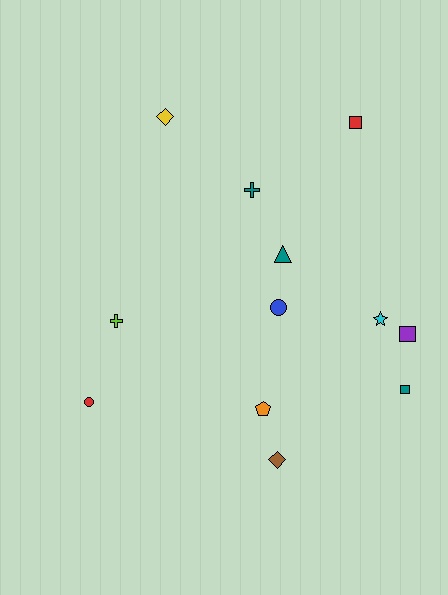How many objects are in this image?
There are 12 objects.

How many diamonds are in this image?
There are 2 diamonds.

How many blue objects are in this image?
There is 1 blue object.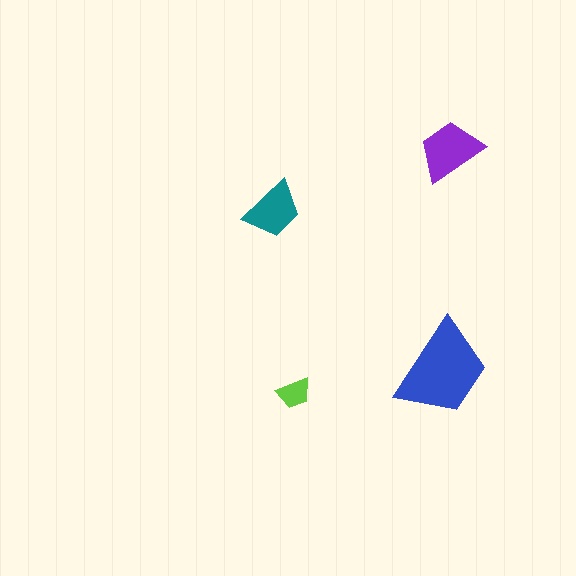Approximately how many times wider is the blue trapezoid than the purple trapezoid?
About 1.5 times wider.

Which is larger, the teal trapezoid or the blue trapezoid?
The blue one.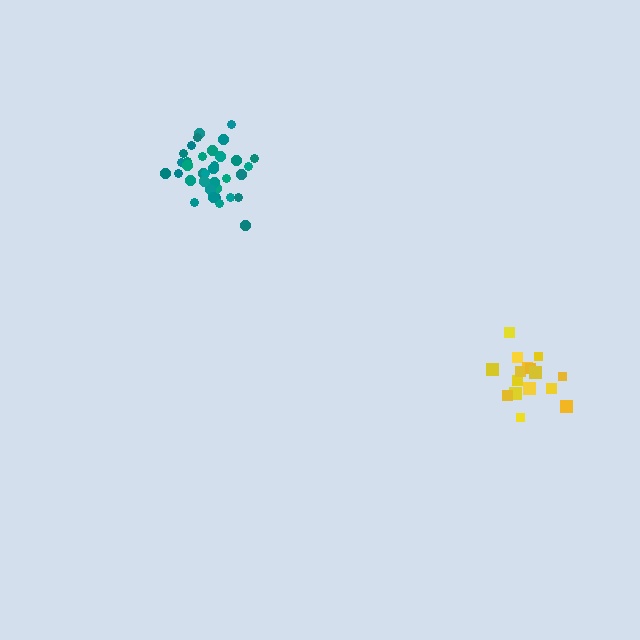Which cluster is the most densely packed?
Teal.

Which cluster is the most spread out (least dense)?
Yellow.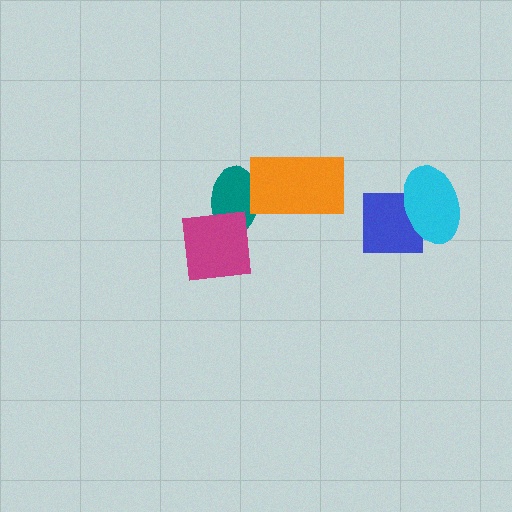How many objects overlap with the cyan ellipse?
1 object overlaps with the cyan ellipse.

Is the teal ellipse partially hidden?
Yes, it is partially covered by another shape.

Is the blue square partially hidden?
Yes, it is partially covered by another shape.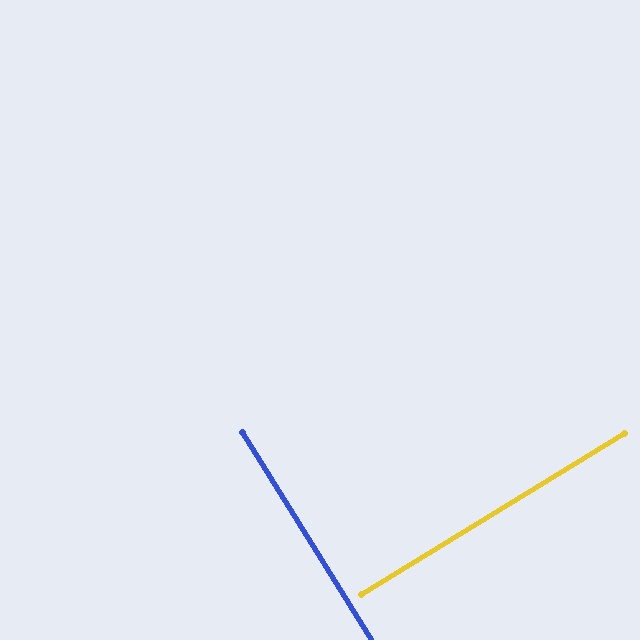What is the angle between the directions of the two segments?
Approximately 90 degrees.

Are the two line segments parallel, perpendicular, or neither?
Perpendicular — they meet at approximately 90°.